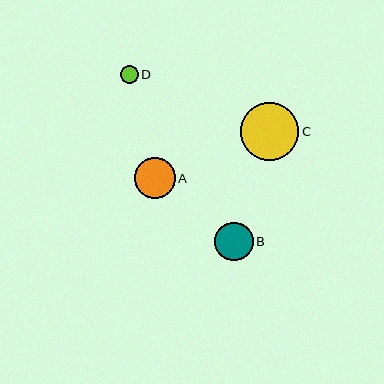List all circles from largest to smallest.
From largest to smallest: C, A, B, D.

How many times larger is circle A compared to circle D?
Circle A is approximately 2.2 times the size of circle D.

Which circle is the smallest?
Circle D is the smallest with a size of approximately 18 pixels.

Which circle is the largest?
Circle C is the largest with a size of approximately 58 pixels.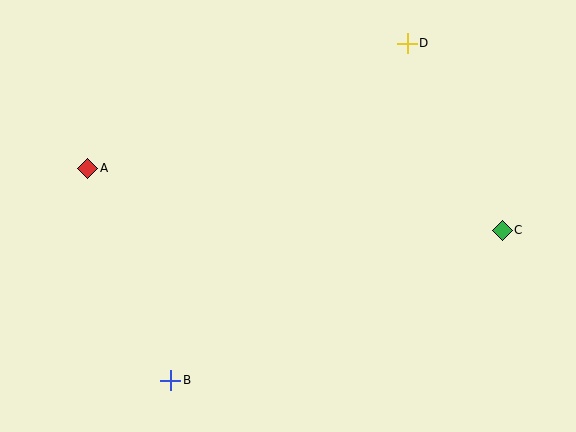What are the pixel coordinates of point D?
Point D is at (407, 43).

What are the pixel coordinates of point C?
Point C is at (502, 230).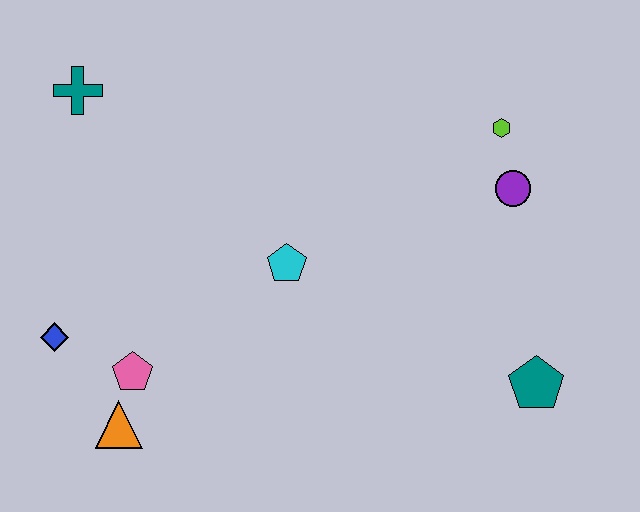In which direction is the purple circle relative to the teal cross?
The purple circle is to the right of the teal cross.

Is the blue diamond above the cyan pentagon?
No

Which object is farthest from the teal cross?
The teal pentagon is farthest from the teal cross.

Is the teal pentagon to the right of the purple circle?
Yes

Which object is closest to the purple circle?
The lime hexagon is closest to the purple circle.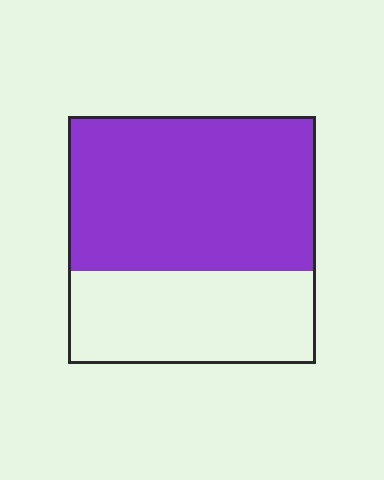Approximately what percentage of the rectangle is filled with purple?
Approximately 60%.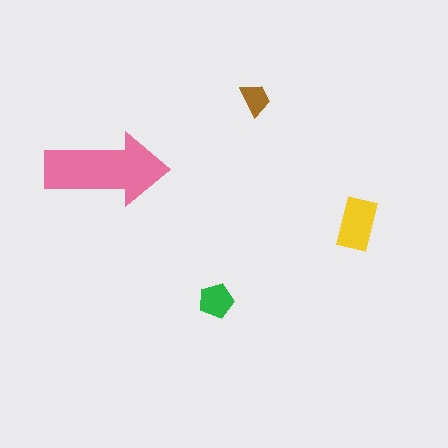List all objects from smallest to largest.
The brown trapezoid, the green pentagon, the yellow rectangle, the pink arrow.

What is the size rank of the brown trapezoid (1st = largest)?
4th.